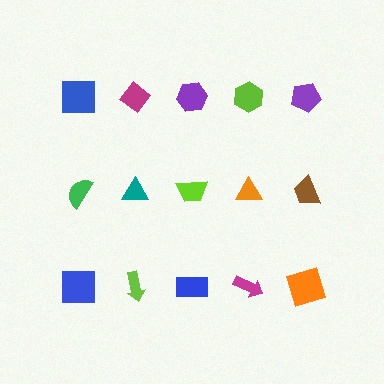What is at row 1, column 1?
A blue square.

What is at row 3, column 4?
A magenta arrow.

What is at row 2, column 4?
An orange triangle.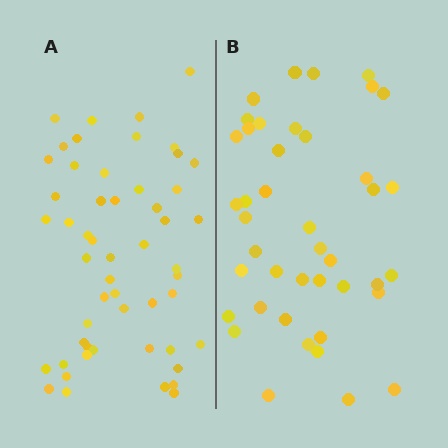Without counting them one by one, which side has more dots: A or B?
Region A (the left region) has more dots.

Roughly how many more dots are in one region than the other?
Region A has roughly 12 or so more dots than region B.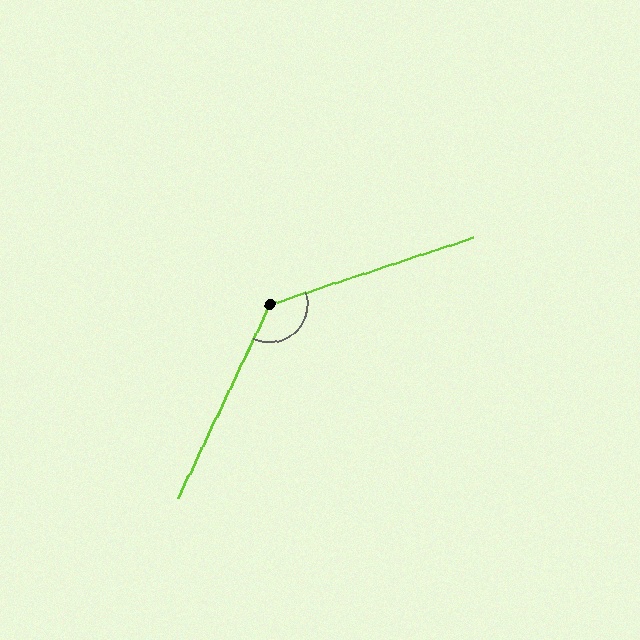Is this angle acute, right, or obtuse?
It is obtuse.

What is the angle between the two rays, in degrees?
Approximately 133 degrees.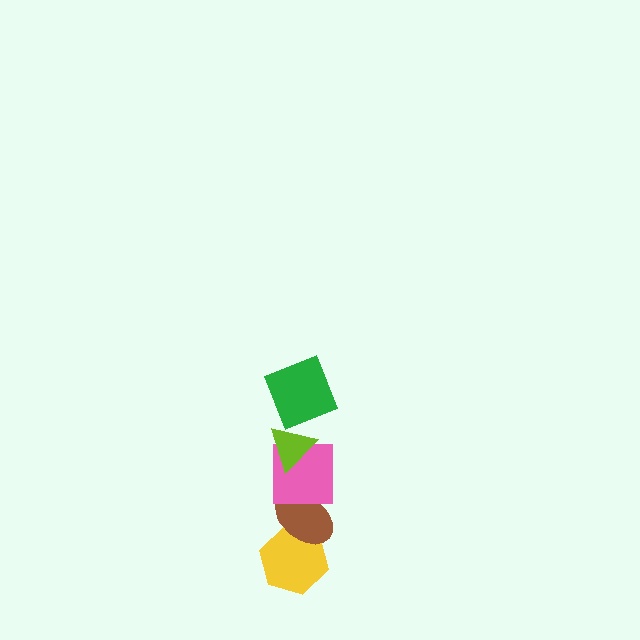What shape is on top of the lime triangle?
The green square is on top of the lime triangle.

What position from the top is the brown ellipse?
The brown ellipse is 4th from the top.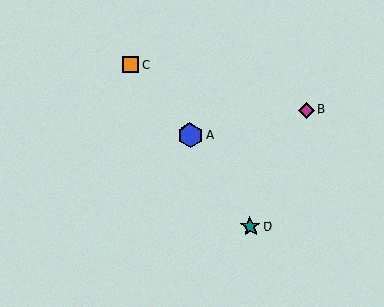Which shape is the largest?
The blue hexagon (labeled A) is the largest.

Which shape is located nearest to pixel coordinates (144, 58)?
The orange square (labeled C) at (131, 65) is nearest to that location.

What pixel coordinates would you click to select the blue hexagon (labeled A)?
Click at (190, 135) to select the blue hexagon A.